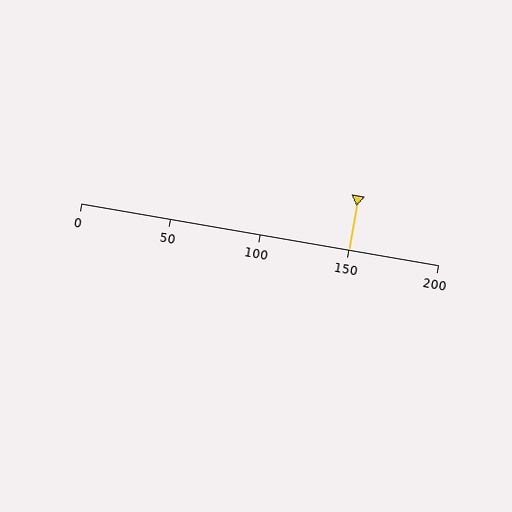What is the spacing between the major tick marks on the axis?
The major ticks are spaced 50 apart.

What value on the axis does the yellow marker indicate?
The marker indicates approximately 150.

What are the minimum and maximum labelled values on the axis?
The axis runs from 0 to 200.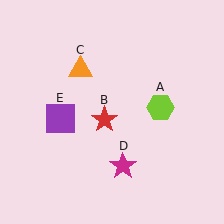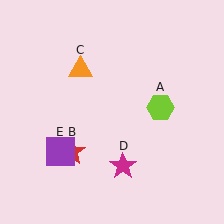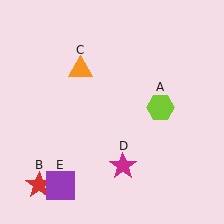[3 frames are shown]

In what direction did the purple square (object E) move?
The purple square (object E) moved down.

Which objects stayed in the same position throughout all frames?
Lime hexagon (object A) and orange triangle (object C) and magenta star (object D) remained stationary.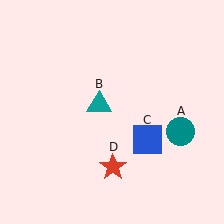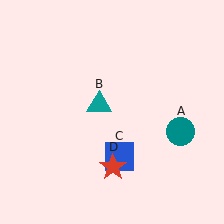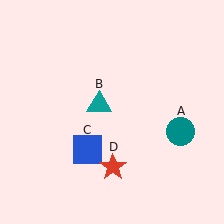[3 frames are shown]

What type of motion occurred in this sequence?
The blue square (object C) rotated clockwise around the center of the scene.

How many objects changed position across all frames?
1 object changed position: blue square (object C).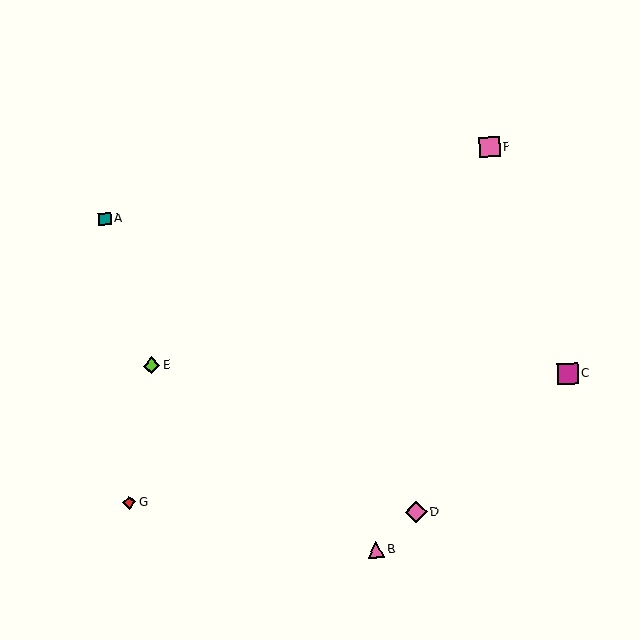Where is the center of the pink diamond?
The center of the pink diamond is at (416, 512).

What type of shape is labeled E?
Shape E is a lime diamond.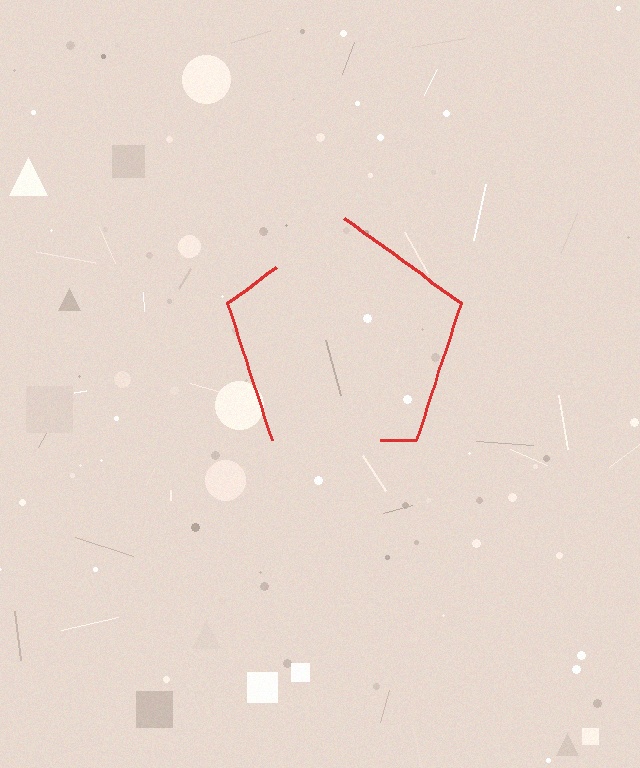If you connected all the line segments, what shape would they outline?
They would outline a pentagon.